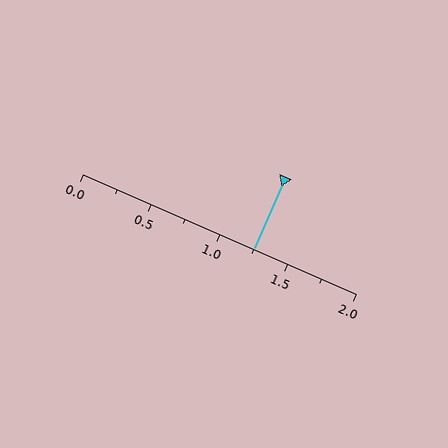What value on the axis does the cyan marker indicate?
The marker indicates approximately 1.25.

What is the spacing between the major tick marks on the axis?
The major ticks are spaced 0.5 apart.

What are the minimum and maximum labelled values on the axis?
The axis runs from 0.0 to 2.0.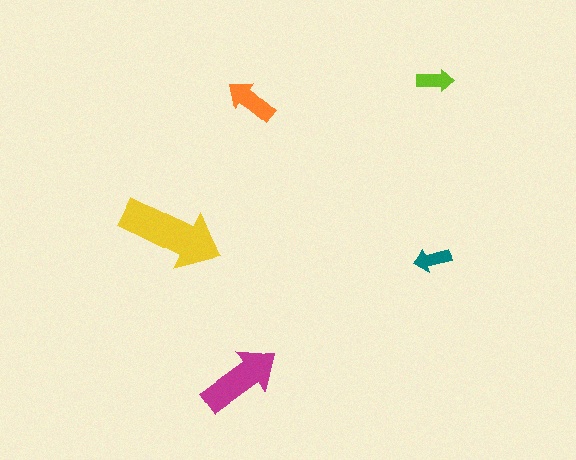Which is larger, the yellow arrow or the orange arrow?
The yellow one.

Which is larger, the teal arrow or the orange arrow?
The orange one.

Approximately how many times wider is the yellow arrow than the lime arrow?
About 3 times wider.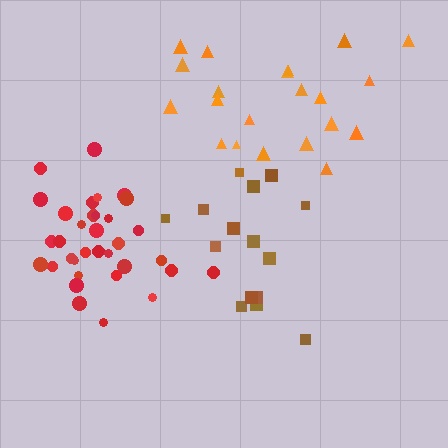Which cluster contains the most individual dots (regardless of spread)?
Red (34).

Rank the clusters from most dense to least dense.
red, orange, brown.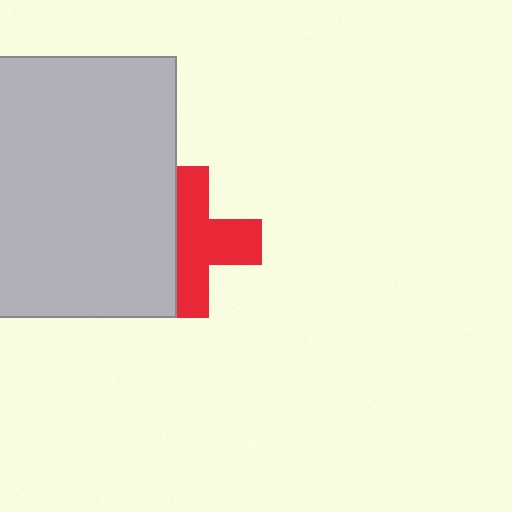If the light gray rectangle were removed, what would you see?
You would see the complete red cross.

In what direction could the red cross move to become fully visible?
The red cross could move right. That would shift it out from behind the light gray rectangle entirely.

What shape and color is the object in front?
The object in front is a light gray rectangle.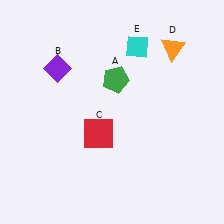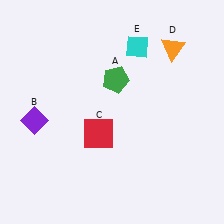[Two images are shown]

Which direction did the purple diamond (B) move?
The purple diamond (B) moved down.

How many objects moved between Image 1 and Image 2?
1 object moved between the two images.